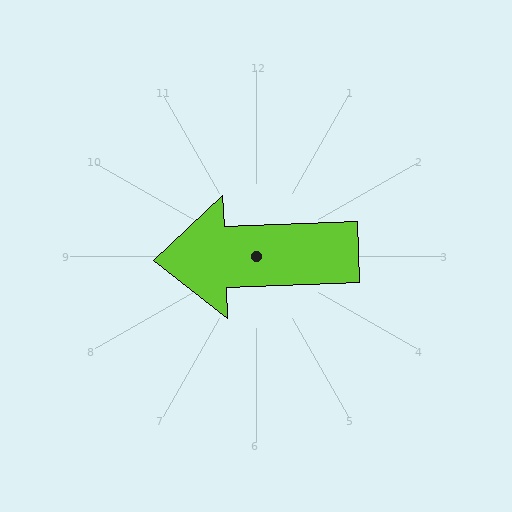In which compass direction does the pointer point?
West.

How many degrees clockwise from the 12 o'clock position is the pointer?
Approximately 268 degrees.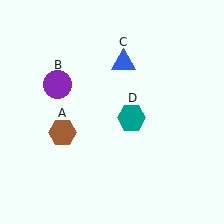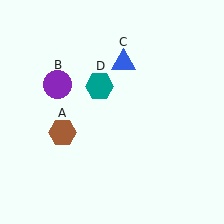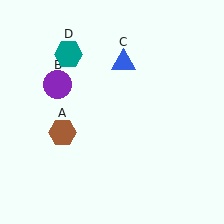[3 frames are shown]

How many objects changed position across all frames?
1 object changed position: teal hexagon (object D).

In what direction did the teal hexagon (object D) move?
The teal hexagon (object D) moved up and to the left.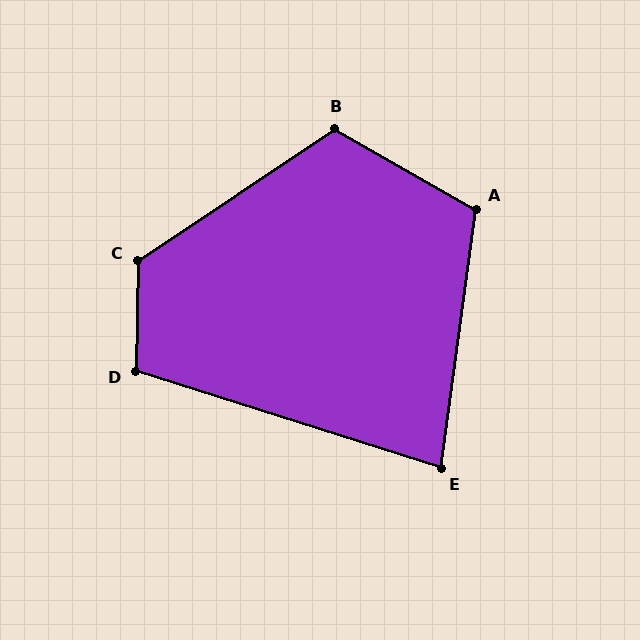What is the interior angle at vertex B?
Approximately 117 degrees (obtuse).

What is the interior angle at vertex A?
Approximately 112 degrees (obtuse).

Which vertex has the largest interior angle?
C, at approximately 125 degrees.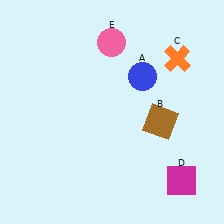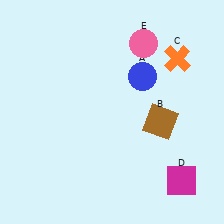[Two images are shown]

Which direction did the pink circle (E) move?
The pink circle (E) moved right.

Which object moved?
The pink circle (E) moved right.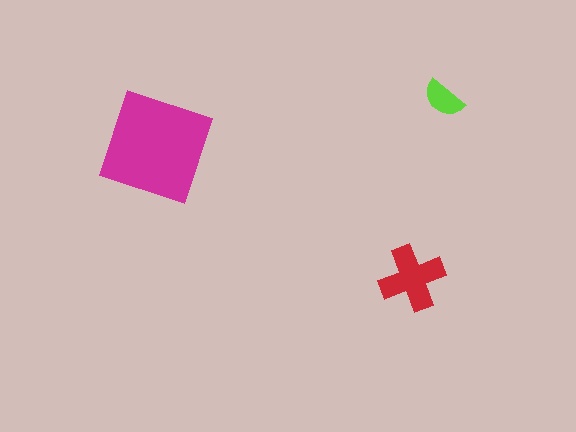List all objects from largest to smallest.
The magenta square, the red cross, the lime semicircle.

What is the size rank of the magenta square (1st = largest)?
1st.